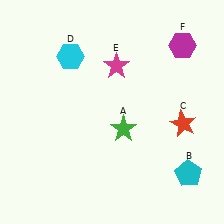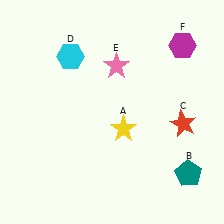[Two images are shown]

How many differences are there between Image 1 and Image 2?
There are 3 differences between the two images.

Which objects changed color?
A changed from green to yellow. B changed from cyan to teal. E changed from magenta to pink.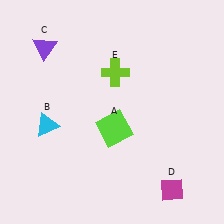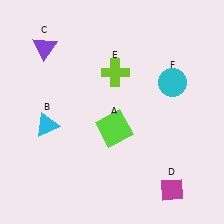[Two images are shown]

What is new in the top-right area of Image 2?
A cyan circle (F) was added in the top-right area of Image 2.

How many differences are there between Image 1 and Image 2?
There is 1 difference between the two images.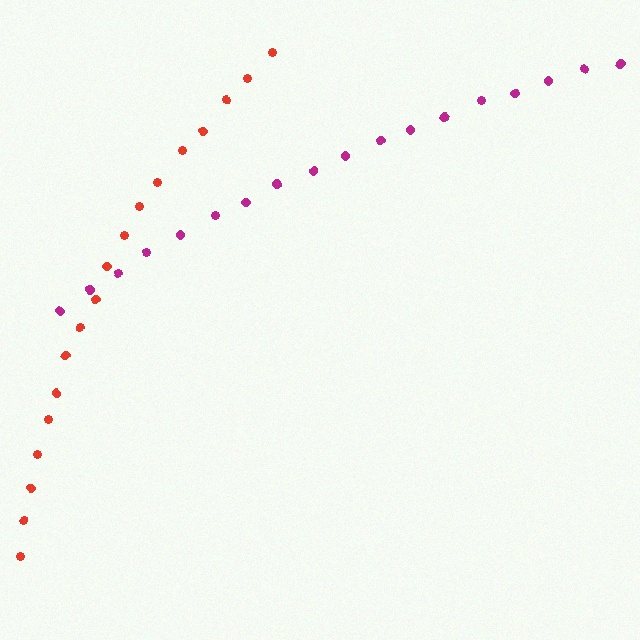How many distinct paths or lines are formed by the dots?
There are 2 distinct paths.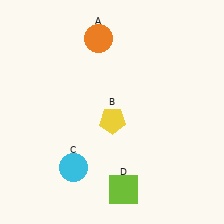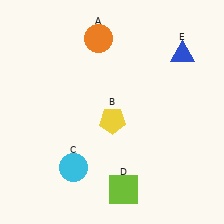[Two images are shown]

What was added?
A blue triangle (E) was added in Image 2.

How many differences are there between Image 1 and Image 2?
There is 1 difference between the two images.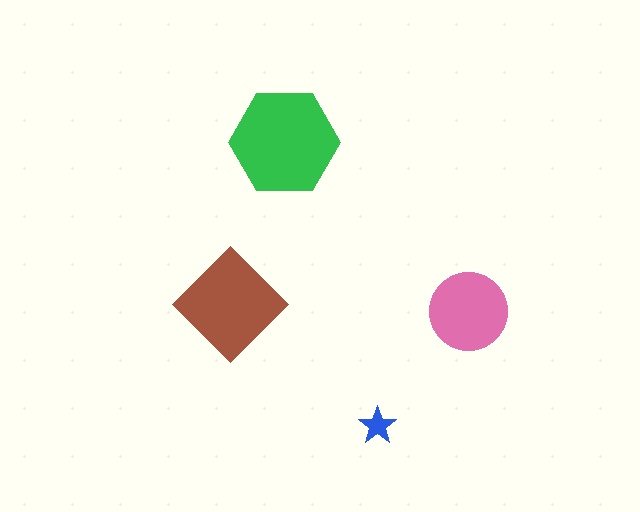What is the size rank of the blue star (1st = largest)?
4th.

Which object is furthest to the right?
The pink circle is rightmost.